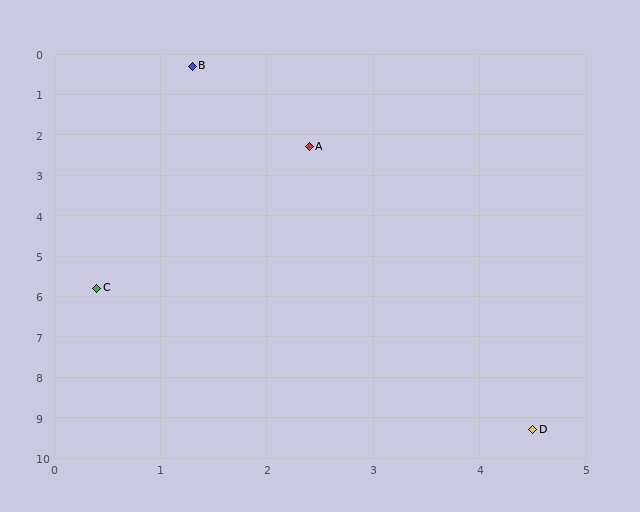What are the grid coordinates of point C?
Point C is at approximately (0.4, 5.8).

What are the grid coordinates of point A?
Point A is at approximately (2.4, 2.3).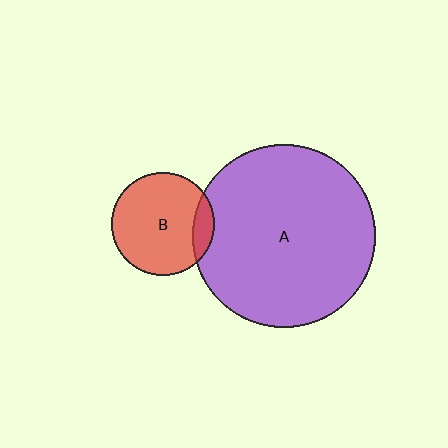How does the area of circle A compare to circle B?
Approximately 3.2 times.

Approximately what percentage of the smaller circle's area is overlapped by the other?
Approximately 15%.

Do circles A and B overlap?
Yes.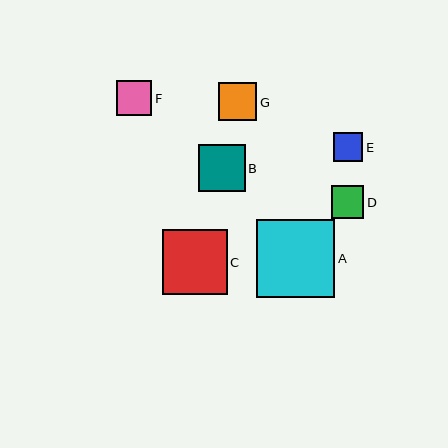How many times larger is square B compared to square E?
Square B is approximately 1.6 times the size of square E.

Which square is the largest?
Square A is the largest with a size of approximately 78 pixels.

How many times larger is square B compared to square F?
Square B is approximately 1.3 times the size of square F.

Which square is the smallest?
Square E is the smallest with a size of approximately 29 pixels.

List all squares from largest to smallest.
From largest to smallest: A, C, B, G, F, D, E.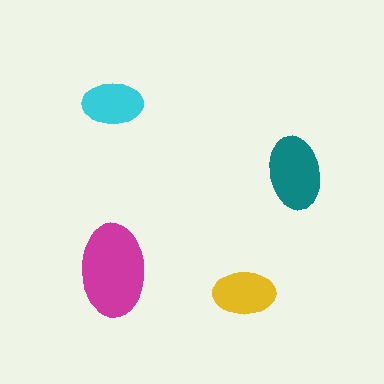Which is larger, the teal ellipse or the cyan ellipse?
The teal one.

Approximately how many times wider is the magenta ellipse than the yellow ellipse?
About 1.5 times wider.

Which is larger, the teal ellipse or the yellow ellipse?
The teal one.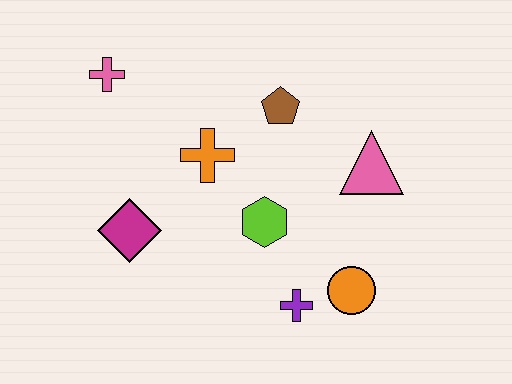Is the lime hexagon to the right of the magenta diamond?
Yes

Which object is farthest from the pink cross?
The orange circle is farthest from the pink cross.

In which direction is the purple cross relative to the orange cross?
The purple cross is below the orange cross.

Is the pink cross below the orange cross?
No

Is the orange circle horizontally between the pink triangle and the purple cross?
Yes